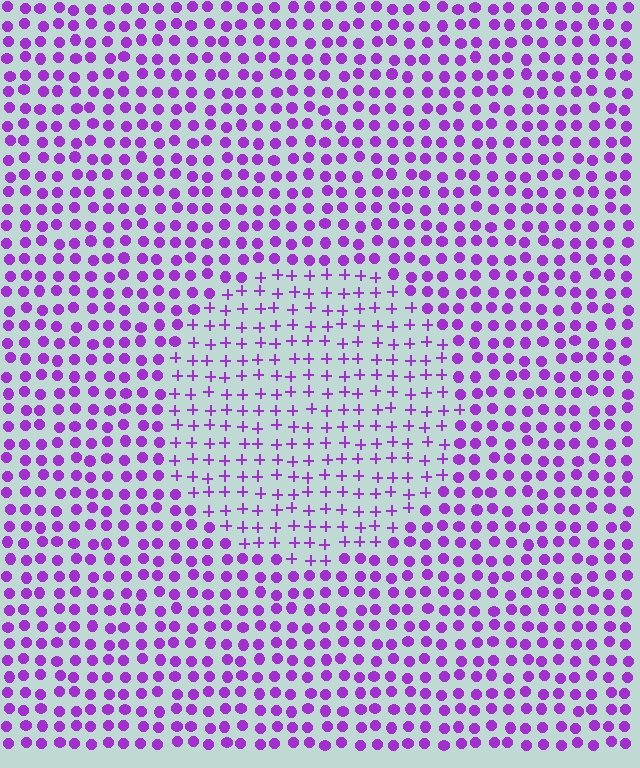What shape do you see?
I see a circle.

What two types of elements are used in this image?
The image uses plus signs inside the circle region and circles outside it.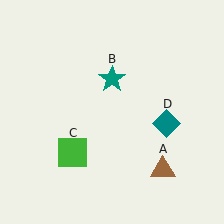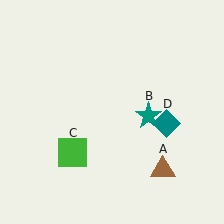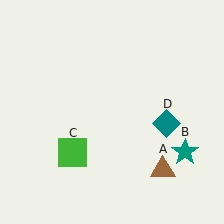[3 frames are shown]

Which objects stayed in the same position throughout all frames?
Brown triangle (object A) and green square (object C) and teal diamond (object D) remained stationary.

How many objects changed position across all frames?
1 object changed position: teal star (object B).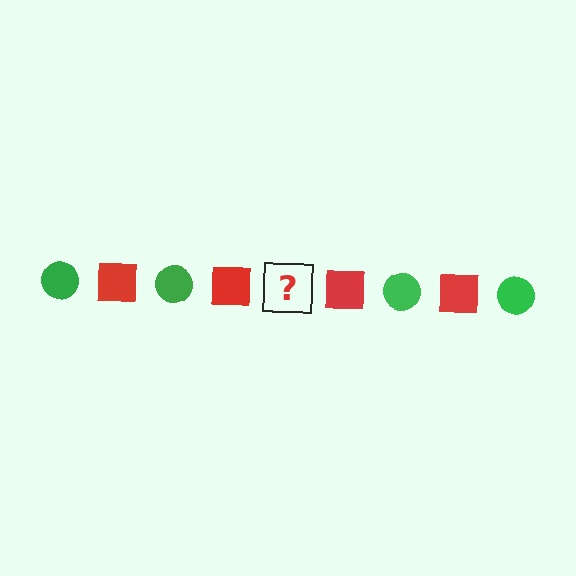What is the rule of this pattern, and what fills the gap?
The rule is that the pattern alternates between green circle and red square. The gap should be filled with a green circle.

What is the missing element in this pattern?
The missing element is a green circle.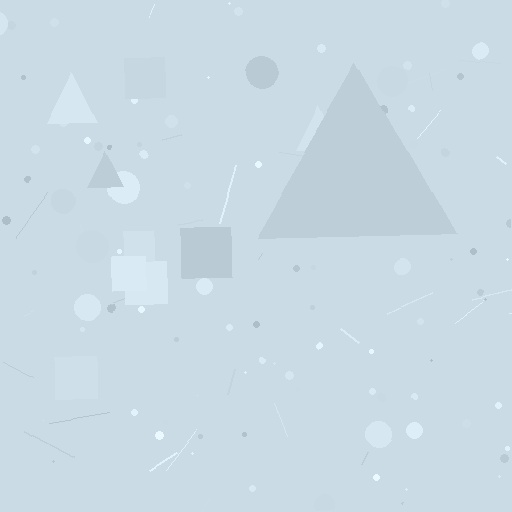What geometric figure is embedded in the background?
A triangle is embedded in the background.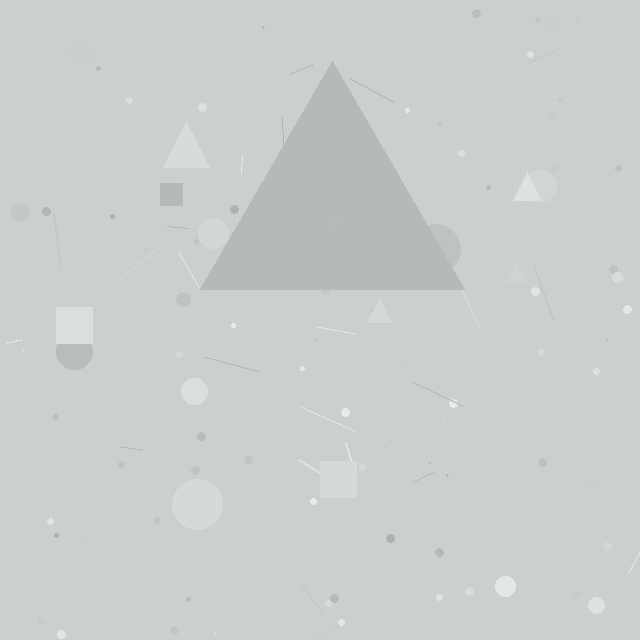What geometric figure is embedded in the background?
A triangle is embedded in the background.